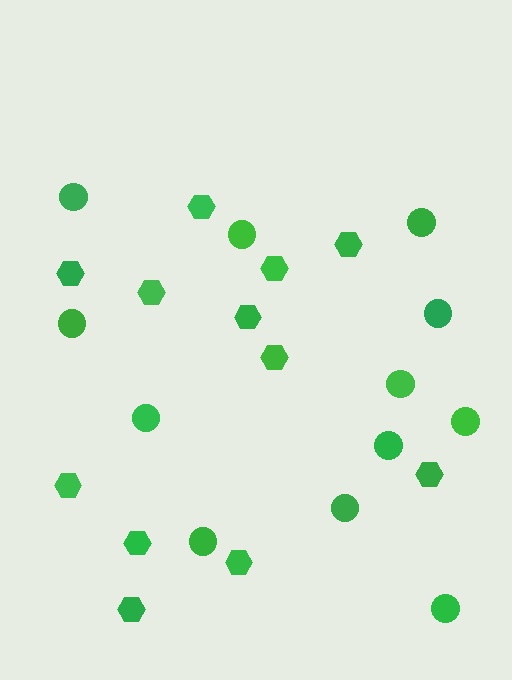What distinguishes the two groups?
There are 2 groups: one group of hexagons (12) and one group of circles (12).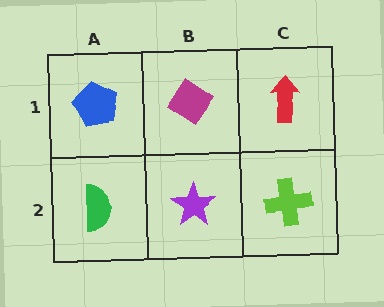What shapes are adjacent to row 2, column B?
A magenta diamond (row 1, column B), a green semicircle (row 2, column A), a lime cross (row 2, column C).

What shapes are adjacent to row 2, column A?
A blue pentagon (row 1, column A), a purple star (row 2, column B).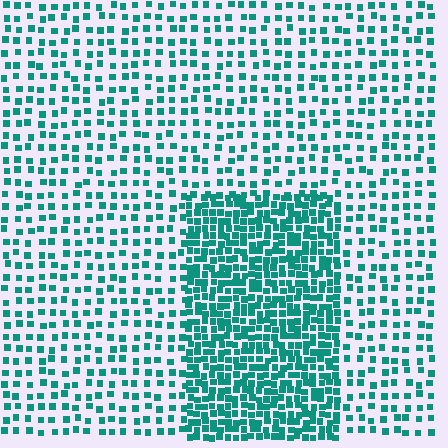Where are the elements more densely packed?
The elements are more densely packed inside the rectangle boundary.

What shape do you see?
I see a rectangle.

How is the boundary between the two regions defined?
The boundary is defined by a change in element density (approximately 2.3x ratio). All elements are the same color, size, and shape.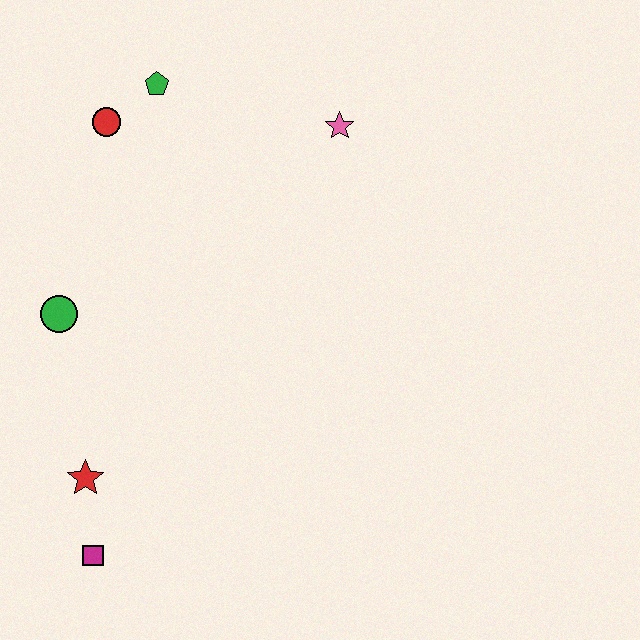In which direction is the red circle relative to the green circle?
The red circle is above the green circle.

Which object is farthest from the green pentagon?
The magenta square is farthest from the green pentagon.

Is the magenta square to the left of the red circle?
Yes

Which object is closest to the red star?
The magenta square is closest to the red star.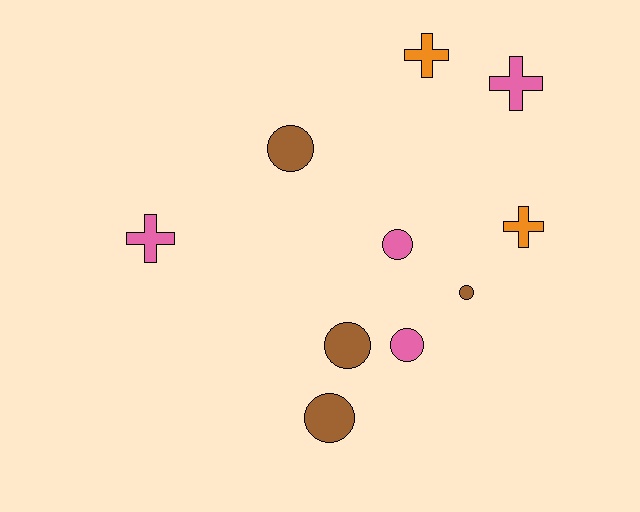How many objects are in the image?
There are 10 objects.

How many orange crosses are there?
There are 2 orange crosses.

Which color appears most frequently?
Brown, with 4 objects.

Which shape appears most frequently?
Circle, with 6 objects.